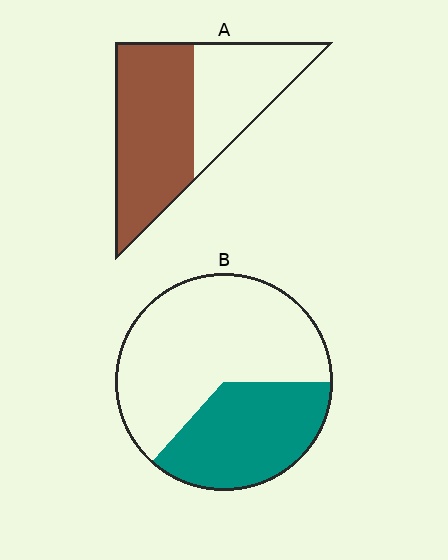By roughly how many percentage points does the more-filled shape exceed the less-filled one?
By roughly 20 percentage points (A over B).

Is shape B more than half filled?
No.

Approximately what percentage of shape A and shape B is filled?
A is approximately 60% and B is approximately 35%.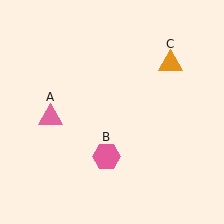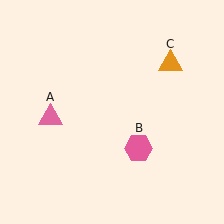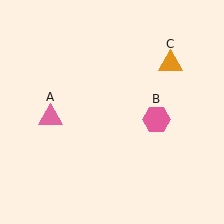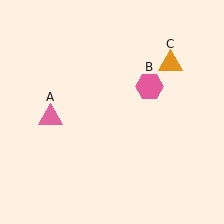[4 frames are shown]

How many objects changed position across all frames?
1 object changed position: pink hexagon (object B).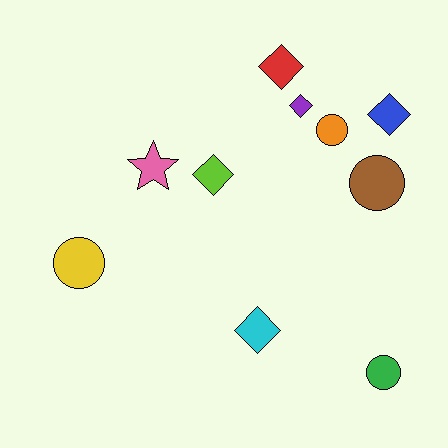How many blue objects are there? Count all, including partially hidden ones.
There is 1 blue object.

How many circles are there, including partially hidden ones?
There are 4 circles.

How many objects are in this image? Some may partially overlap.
There are 10 objects.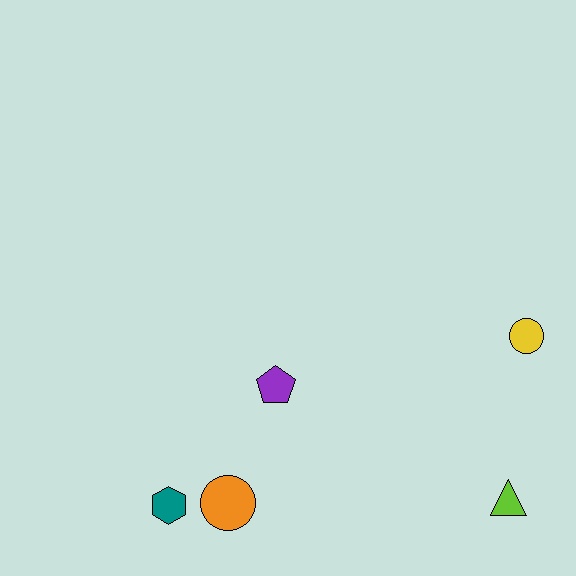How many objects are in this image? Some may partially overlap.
There are 5 objects.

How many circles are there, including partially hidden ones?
There are 2 circles.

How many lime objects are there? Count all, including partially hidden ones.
There is 1 lime object.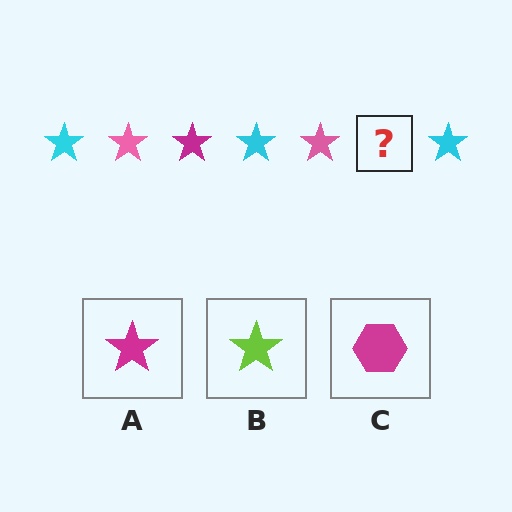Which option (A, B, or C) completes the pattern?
A.